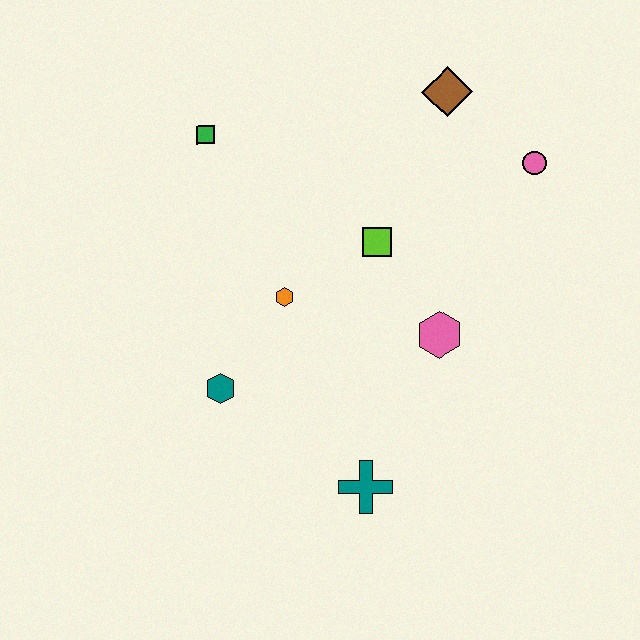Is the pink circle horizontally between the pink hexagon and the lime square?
No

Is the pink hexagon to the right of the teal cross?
Yes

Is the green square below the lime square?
No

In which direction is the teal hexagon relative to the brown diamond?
The teal hexagon is below the brown diamond.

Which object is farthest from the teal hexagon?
The pink circle is farthest from the teal hexagon.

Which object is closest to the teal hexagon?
The orange hexagon is closest to the teal hexagon.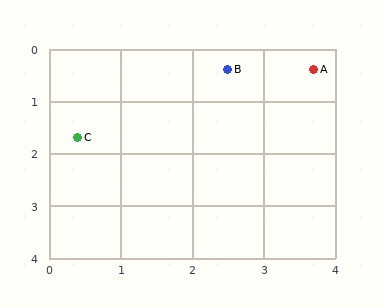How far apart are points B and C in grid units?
Points B and C are about 2.5 grid units apart.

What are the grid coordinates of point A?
Point A is at approximately (3.7, 0.4).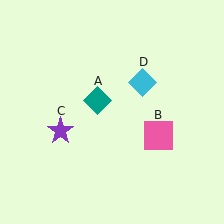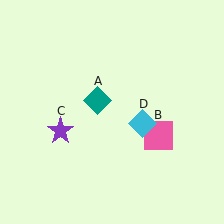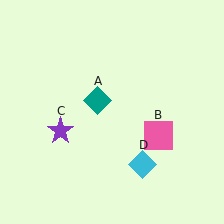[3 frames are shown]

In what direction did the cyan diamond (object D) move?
The cyan diamond (object D) moved down.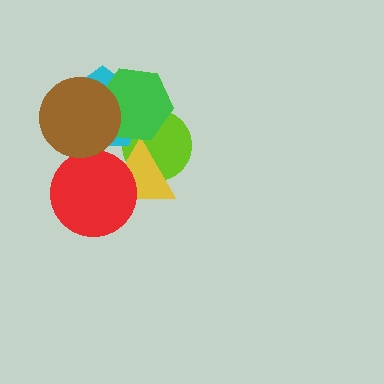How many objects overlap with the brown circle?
2 objects overlap with the brown circle.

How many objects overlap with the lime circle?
3 objects overlap with the lime circle.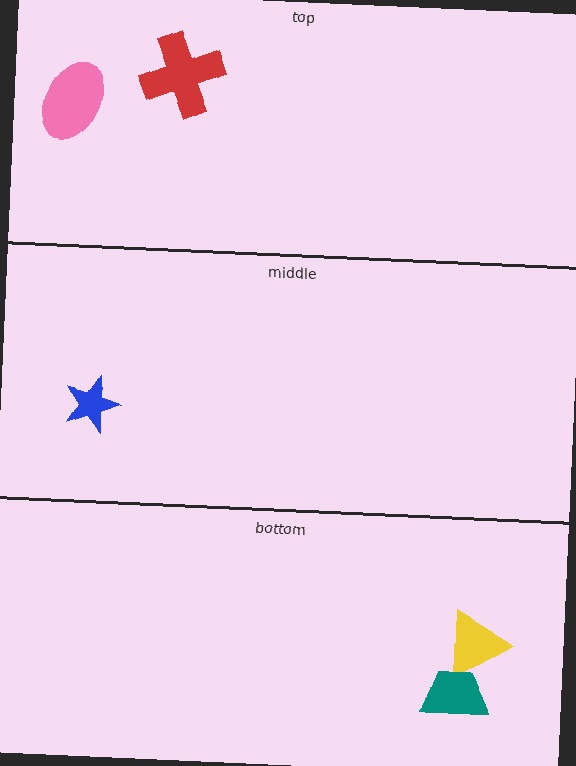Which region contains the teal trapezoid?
The bottom region.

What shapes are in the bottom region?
The yellow triangle, the teal trapezoid.